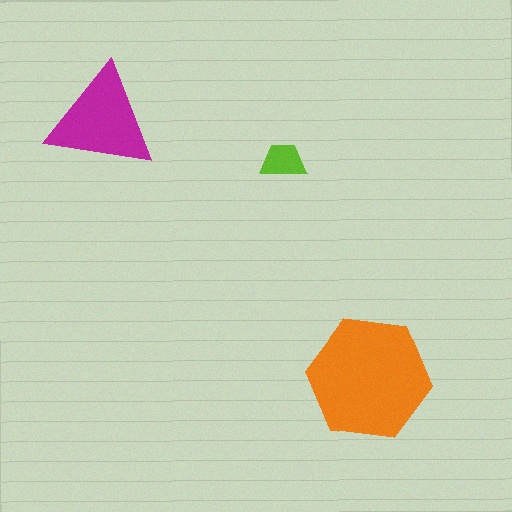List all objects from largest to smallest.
The orange hexagon, the magenta triangle, the lime trapezoid.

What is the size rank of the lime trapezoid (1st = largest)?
3rd.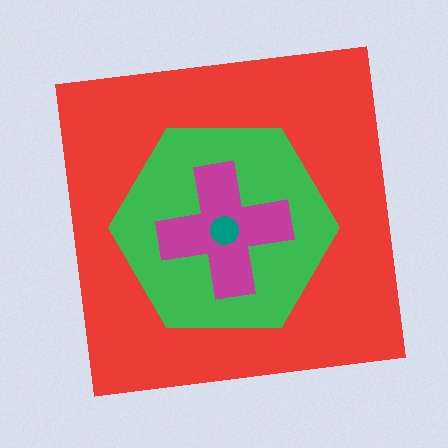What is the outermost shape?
The red square.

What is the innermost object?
The teal circle.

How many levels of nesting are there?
4.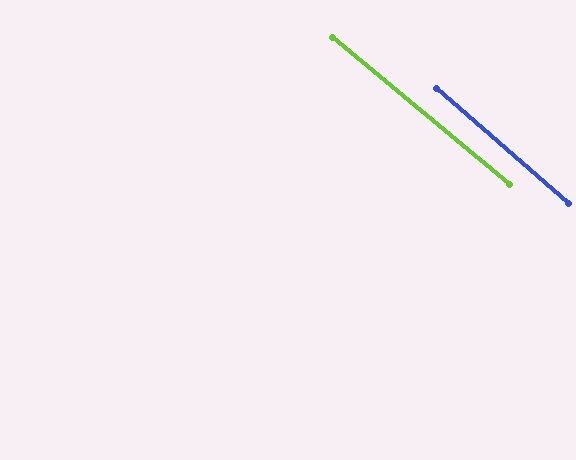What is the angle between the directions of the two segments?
Approximately 1 degree.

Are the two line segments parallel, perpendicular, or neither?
Parallel — their directions differ by only 1.3°.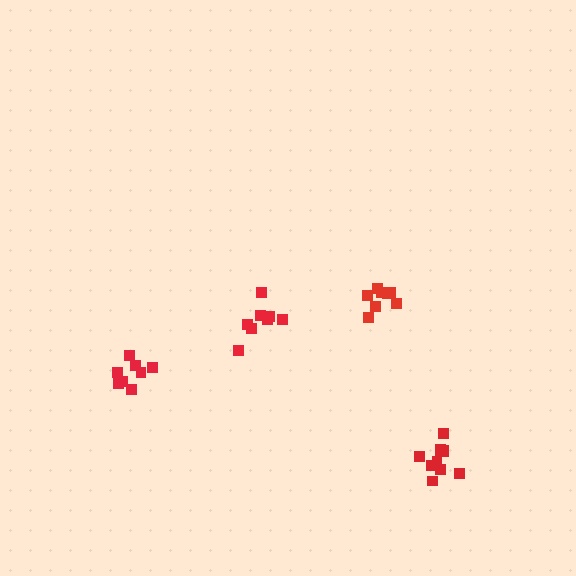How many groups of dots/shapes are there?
There are 4 groups.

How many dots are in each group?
Group 1: 8 dots, Group 2: 11 dots, Group 3: 8 dots, Group 4: 8 dots (35 total).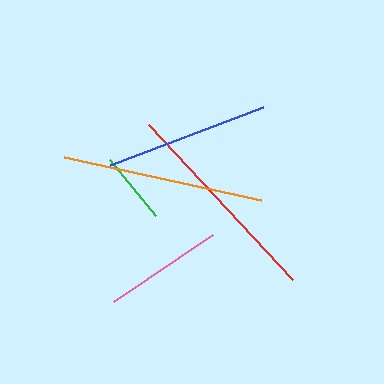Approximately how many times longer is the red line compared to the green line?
The red line is approximately 2.9 times the length of the green line.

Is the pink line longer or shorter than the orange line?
The orange line is longer than the pink line.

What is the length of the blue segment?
The blue segment is approximately 164 pixels long.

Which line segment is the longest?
The red line is the longest at approximately 211 pixels.